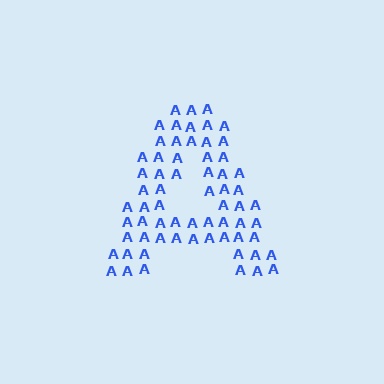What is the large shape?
The large shape is the letter A.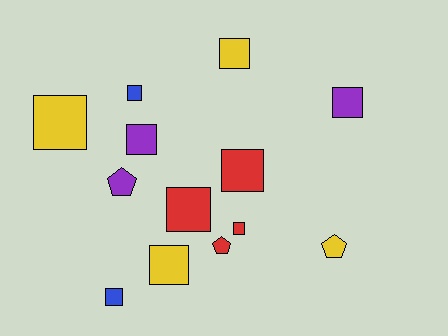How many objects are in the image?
There are 13 objects.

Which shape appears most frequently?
Square, with 10 objects.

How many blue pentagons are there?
There are no blue pentagons.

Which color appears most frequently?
Red, with 4 objects.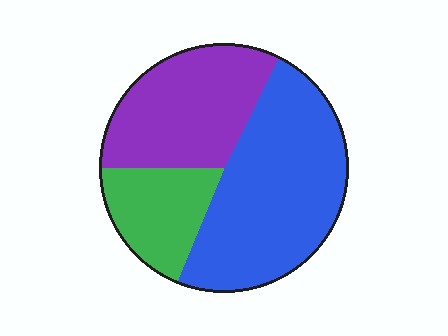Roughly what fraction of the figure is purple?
Purple covers about 30% of the figure.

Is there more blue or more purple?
Blue.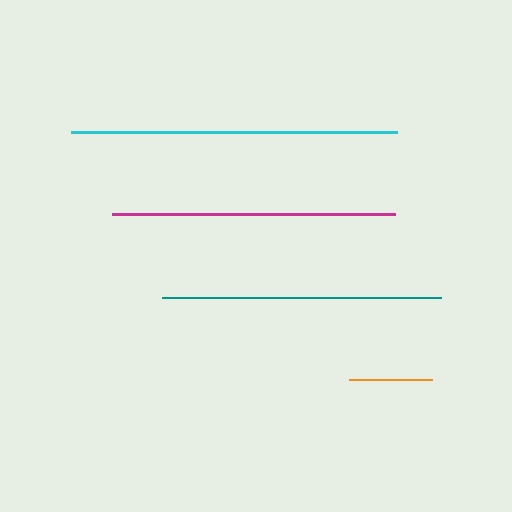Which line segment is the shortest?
The orange line is the shortest at approximately 83 pixels.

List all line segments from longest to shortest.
From longest to shortest: cyan, magenta, teal, orange.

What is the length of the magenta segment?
The magenta segment is approximately 283 pixels long.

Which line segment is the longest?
The cyan line is the longest at approximately 326 pixels.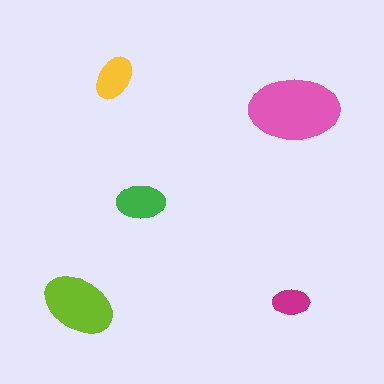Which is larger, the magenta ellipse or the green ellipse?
The green one.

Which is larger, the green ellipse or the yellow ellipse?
The green one.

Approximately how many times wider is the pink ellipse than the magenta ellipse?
About 2.5 times wider.